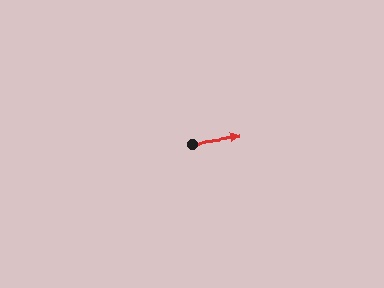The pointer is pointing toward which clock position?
Roughly 3 o'clock.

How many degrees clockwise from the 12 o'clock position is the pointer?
Approximately 83 degrees.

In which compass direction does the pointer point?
East.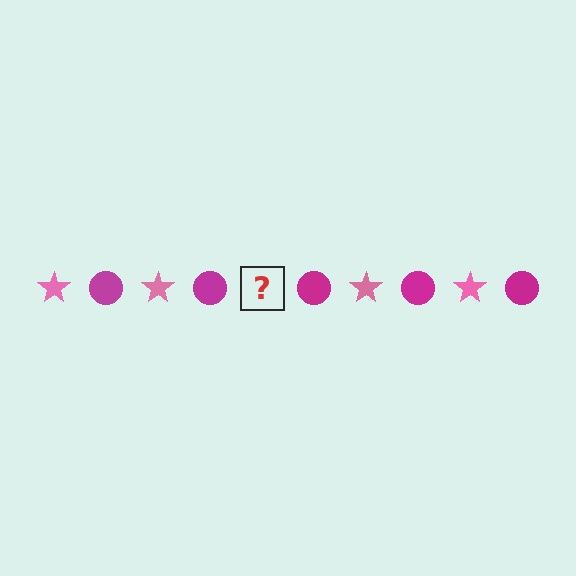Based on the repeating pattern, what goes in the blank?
The blank should be a pink star.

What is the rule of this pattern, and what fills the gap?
The rule is that the pattern alternates between pink star and magenta circle. The gap should be filled with a pink star.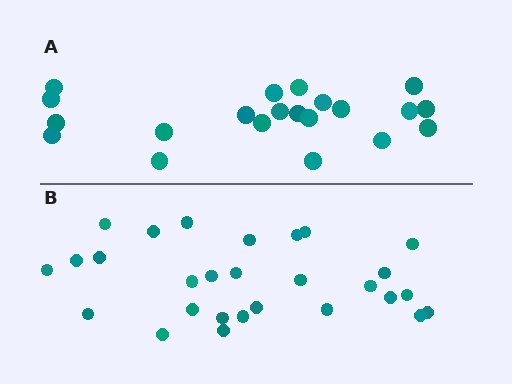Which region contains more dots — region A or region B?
Region B (the bottom region) has more dots.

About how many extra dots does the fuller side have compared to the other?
Region B has roughly 8 or so more dots than region A.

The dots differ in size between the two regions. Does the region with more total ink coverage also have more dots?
No. Region A has more total ink coverage because its dots are larger, but region B actually contains more individual dots. Total area can be misleading — the number of items is what matters here.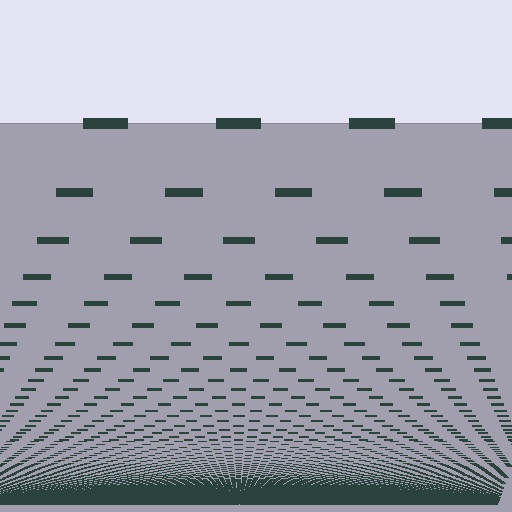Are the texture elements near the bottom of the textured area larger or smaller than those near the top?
Smaller. The gradient is inverted — elements near the bottom are smaller and denser.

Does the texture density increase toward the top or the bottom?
Density increases toward the bottom.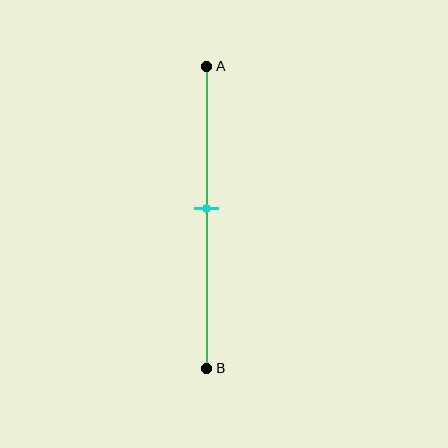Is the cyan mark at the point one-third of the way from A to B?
No, the mark is at about 45% from A, not at the 33% one-third point.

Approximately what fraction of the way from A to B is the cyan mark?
The cyan mark is approximately 45% of the way from A to B.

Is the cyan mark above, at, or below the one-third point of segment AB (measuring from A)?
The cyan mark is below the one-third point of segment AB.